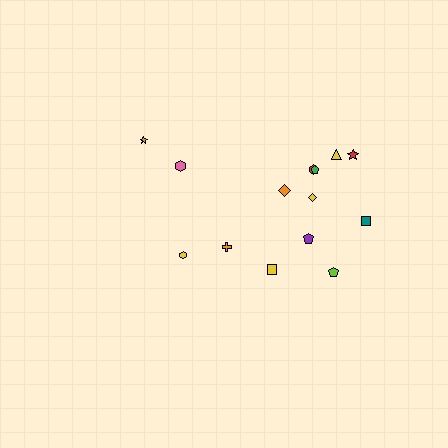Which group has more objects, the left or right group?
The right group.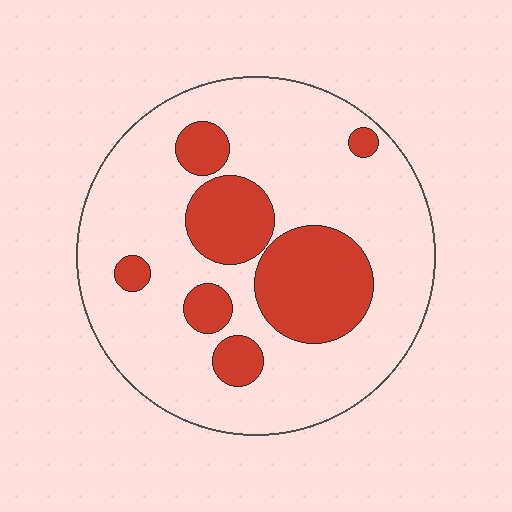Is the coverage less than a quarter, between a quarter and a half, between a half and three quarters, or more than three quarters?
Between a quarter and a half.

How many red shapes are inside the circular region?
7.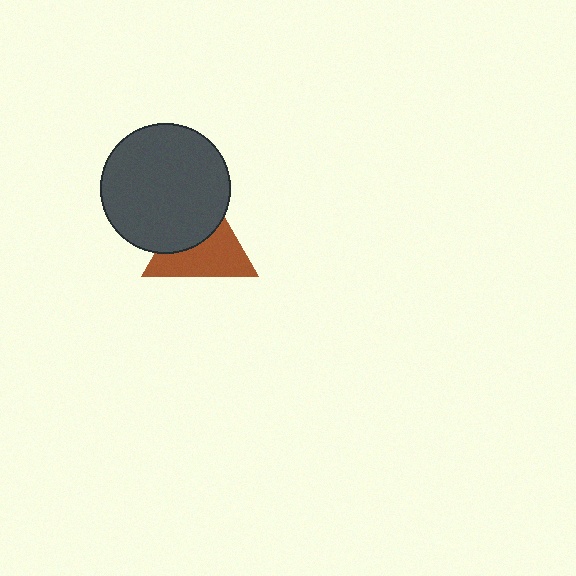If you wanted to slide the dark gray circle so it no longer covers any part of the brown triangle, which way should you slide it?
Slide it toward the upper-left — that is the most direct way to separate the two shapes.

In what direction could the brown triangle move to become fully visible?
The brown triangle could move toward the lower-right. That would shift it out from behind the dark gray circle entirely.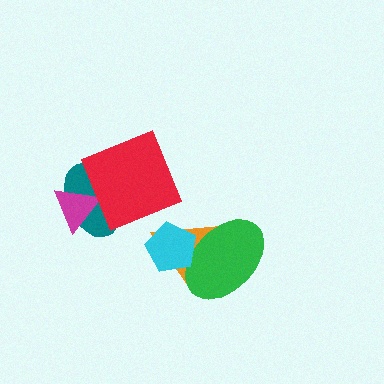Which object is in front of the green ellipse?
The cyan pentagon is in front of the green ellipse.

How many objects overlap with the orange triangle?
2 objects overlap with the orange triangle.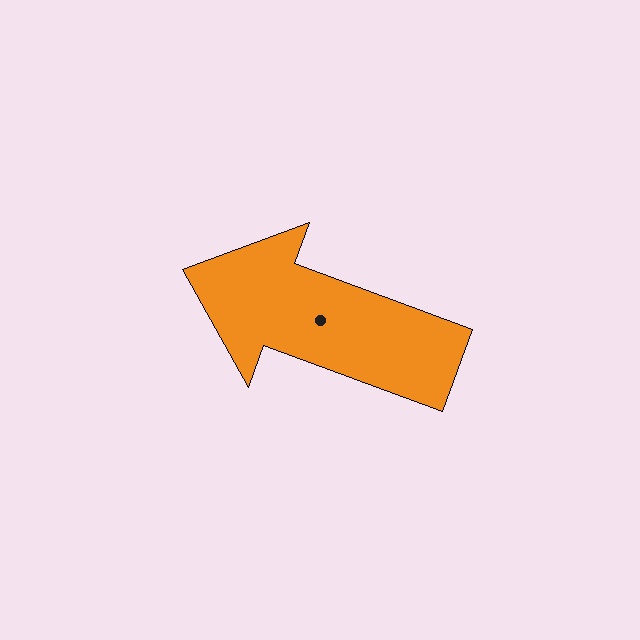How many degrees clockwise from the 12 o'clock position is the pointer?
Approximately 290 degrees.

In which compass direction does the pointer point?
West.